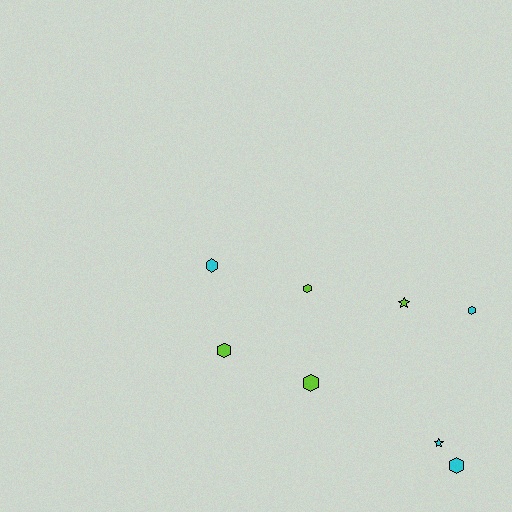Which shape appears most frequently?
Hexagon, with 6 objects.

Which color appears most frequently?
Cyan, with 4 objects.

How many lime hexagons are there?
There are 3 lime hexagons.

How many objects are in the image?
There are 8 objects.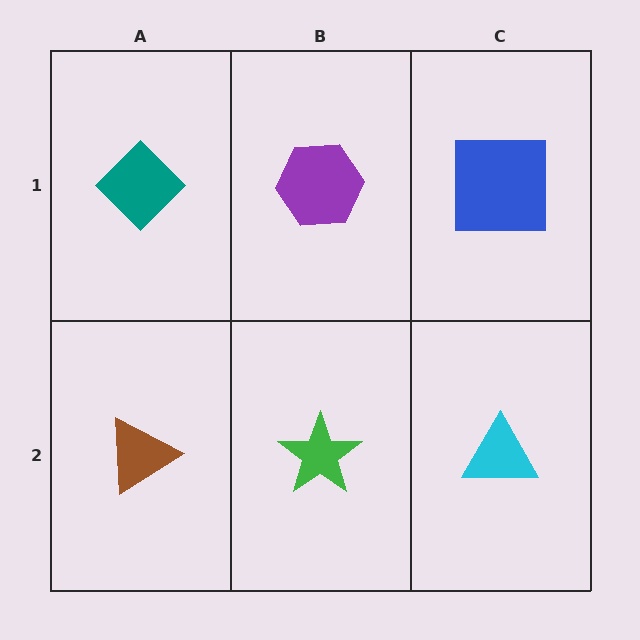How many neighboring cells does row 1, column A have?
2.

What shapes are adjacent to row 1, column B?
A green star (row 2, column B), a teal diamond (row 1, column A), a blue square (row 1, column C).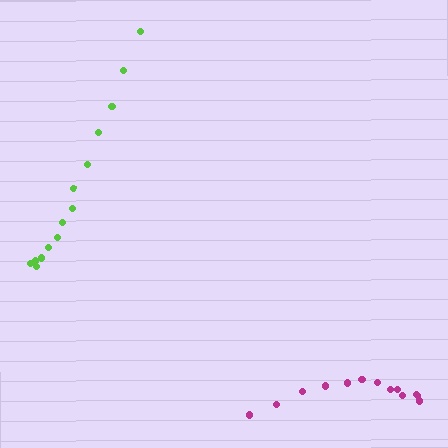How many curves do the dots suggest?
There are 2 distinct paths.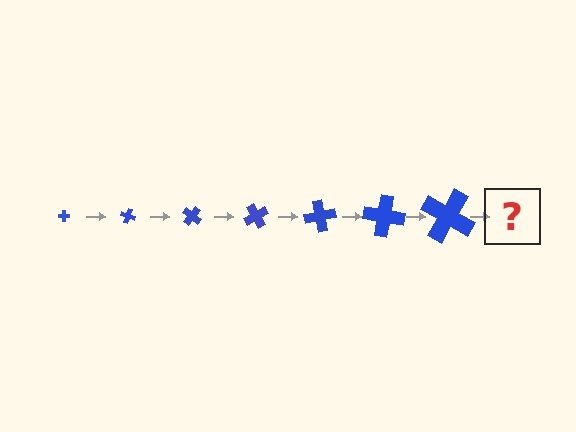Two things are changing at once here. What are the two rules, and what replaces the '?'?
The two rules are that the cross grows larger each step and it rotates 20 degrees each step. The '?' should be a cross, larger than the previous one and rotated 140 degrees from the start.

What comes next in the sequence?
The next element should be a cross, larger than the previous one and rotated 140 degrees from the start.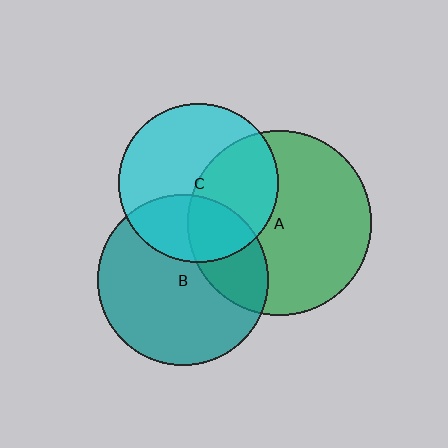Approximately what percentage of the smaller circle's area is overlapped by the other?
Approximately 25%.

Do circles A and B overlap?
Yes.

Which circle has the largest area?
Circle A (green).